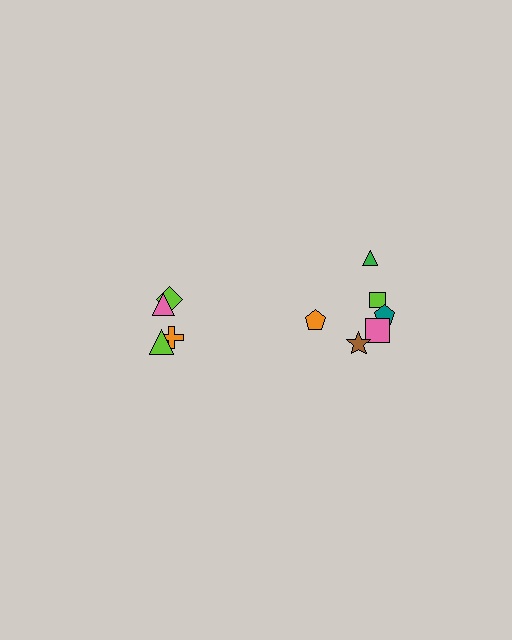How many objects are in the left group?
There are 4 objects.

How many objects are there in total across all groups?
There are 10 objects.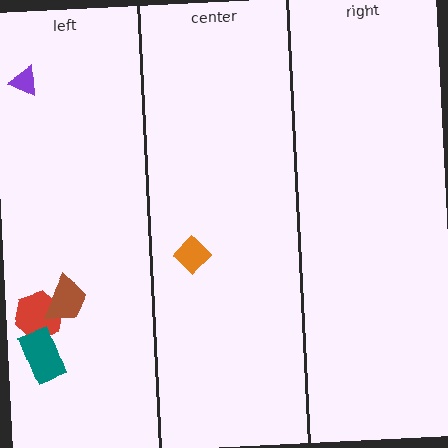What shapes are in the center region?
The orange diamond.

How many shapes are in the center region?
1.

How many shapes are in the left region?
4.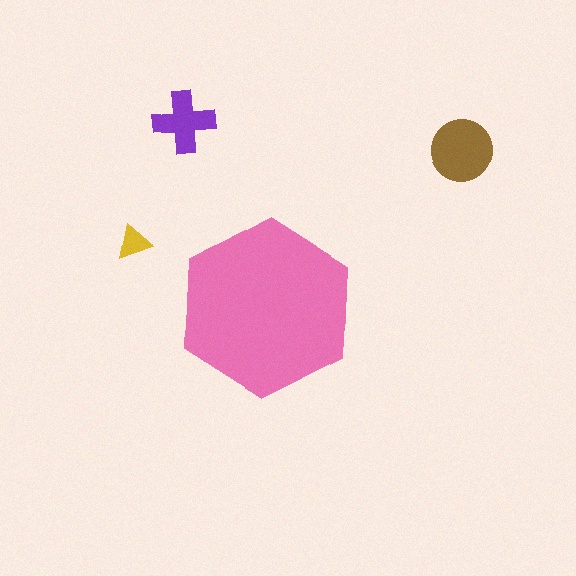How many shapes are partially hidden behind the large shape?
0 shapes are partially hidden.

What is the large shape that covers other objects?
A pink hexagon.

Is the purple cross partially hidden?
No, the purple cross is fully visible.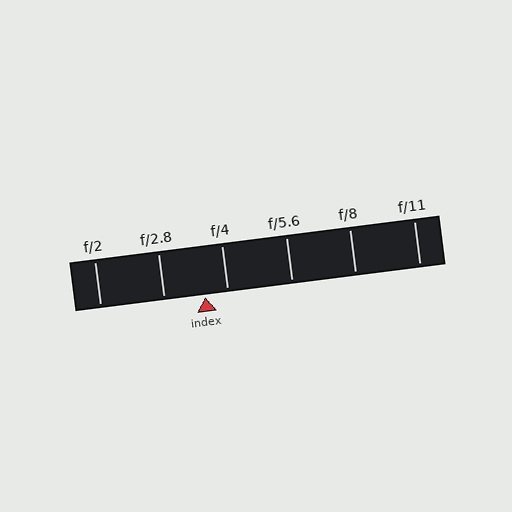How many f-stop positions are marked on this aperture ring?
There are 6 f-stop positions marked.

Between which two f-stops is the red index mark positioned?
The index mark is between f/2.8 and f/4.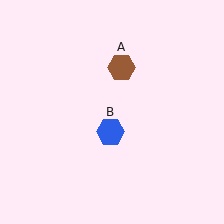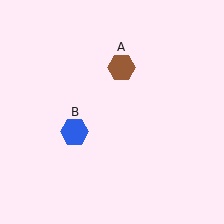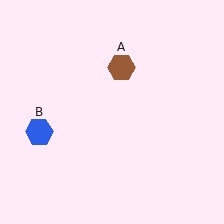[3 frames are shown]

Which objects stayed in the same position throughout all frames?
Brown hexagon (object A) remained stationary.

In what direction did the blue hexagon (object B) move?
The blue hexagon (object B) moved left.